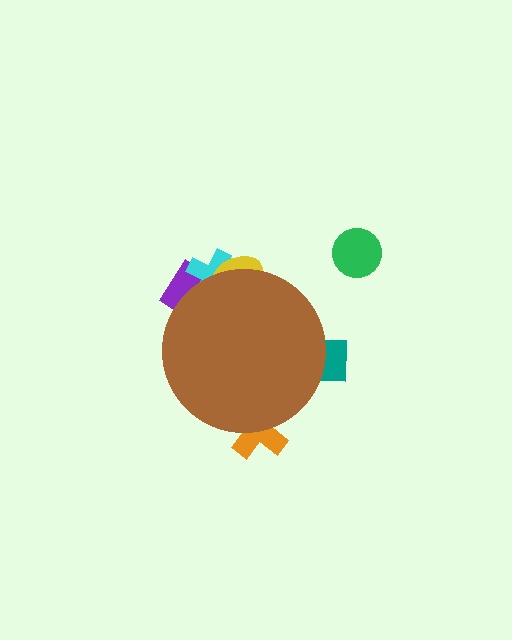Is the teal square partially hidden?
Yes, the teal square is partially hidden behind the brown circle.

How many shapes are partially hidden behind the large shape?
5 shapes are partially hidden.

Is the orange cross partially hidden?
Yes, the orange cross is partially hidden behind the brown circle.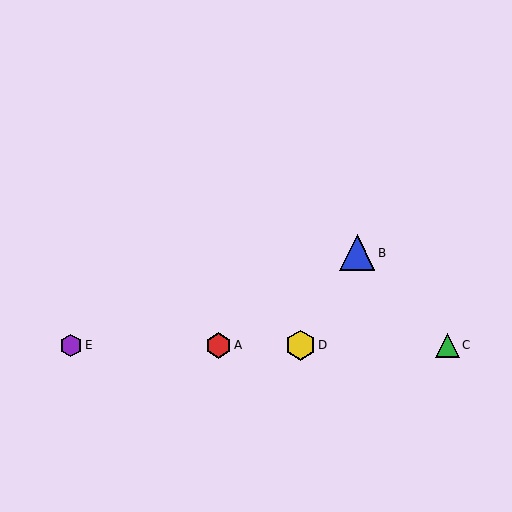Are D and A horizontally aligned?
Yes, both are at y≈345.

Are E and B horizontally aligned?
No, E is at y≈345 and B is at y≈253.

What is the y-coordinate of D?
Object D is at y≈345.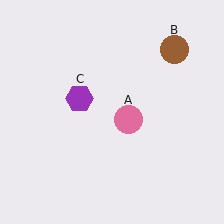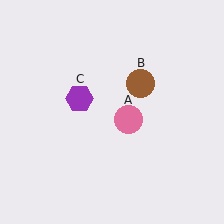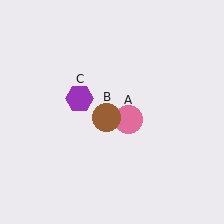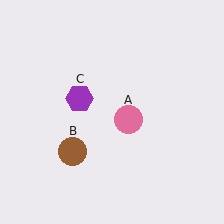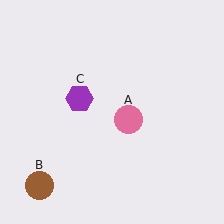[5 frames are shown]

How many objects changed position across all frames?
1 object changed position: brown circle (object B).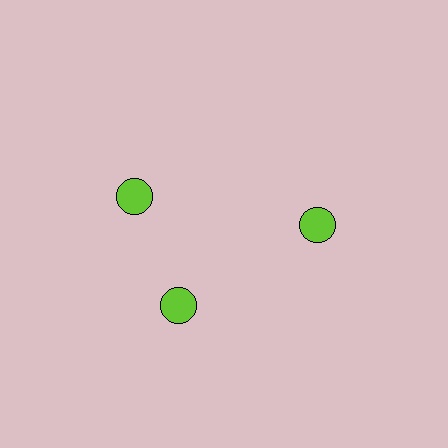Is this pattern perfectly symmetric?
No. The 3 lime circles are arranged in a ring, but one element near the 11 o'clock position is rotated out of alignment along the ring, breaking the 3-fold rotational symmetry.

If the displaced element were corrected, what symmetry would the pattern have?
It would have 3-fold rotational symmetry — the pattern would map onto itself every 120 degrees.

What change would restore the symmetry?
The symmetry would be restored by rotating it back into even spacing with its neighbors so that all 3 circles sit at equal angles and equal distance from the center.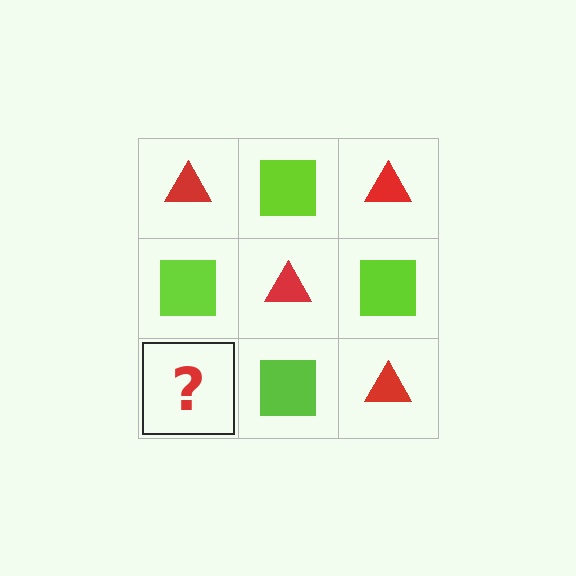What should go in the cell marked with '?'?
The missing cell should contain a red triangle.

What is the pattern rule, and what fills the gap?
The rule is that it alternates red triangle and lime square in a checkerboard pattern. The gap should be filled with a red triangle.